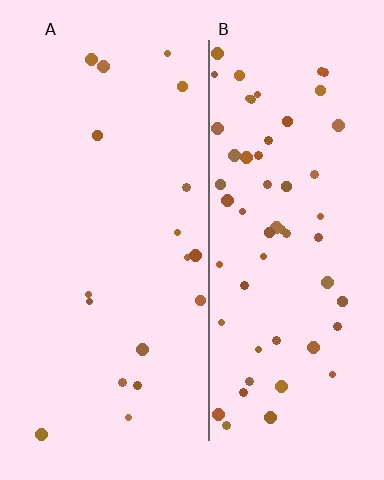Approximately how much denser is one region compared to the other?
Approximately 3.3× — region B over region A.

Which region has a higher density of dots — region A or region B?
B (the right).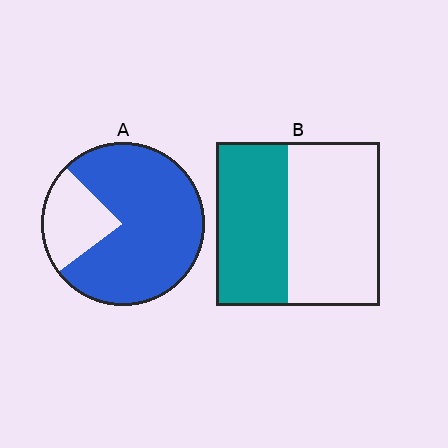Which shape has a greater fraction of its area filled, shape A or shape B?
Shape A.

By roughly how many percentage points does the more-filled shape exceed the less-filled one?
By roughly 35 percentage points (A over B).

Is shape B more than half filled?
No.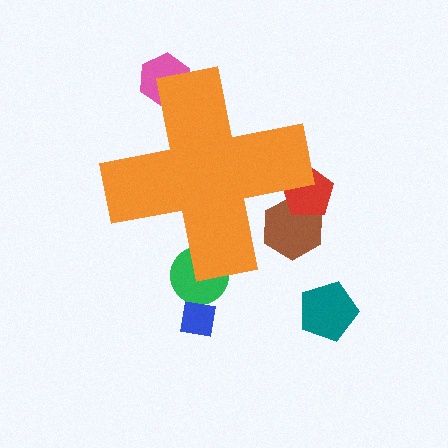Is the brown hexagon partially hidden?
Yes, the brown hexagon is partially hidden behind the orange cross.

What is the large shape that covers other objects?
An orange cross.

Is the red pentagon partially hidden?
Yes, the red pentagon is partially hidden behind the orange cross.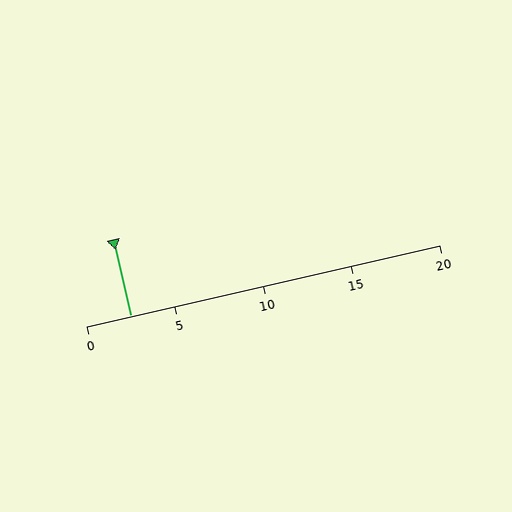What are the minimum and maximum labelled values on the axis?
The axis runs from 0 to 20.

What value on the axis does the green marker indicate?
The marker indicates approximately 2.5.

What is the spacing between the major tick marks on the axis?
The major ticks are spaced 5 apart.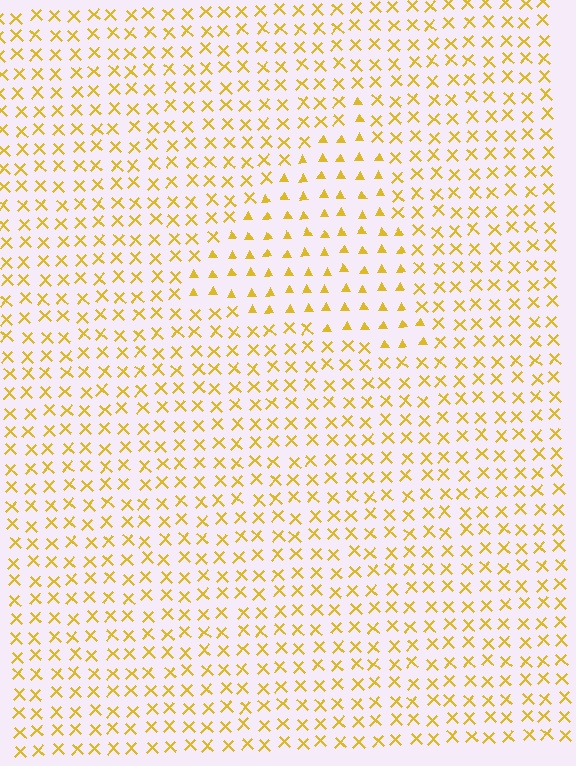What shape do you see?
I see a triangle.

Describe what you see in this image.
The image is filled with small yellow elements arranged in a uniform grid. A triangle-shaped region contains triangles, while the surrounding area contains X marks. The boundary is defined purely by the change in element shape.